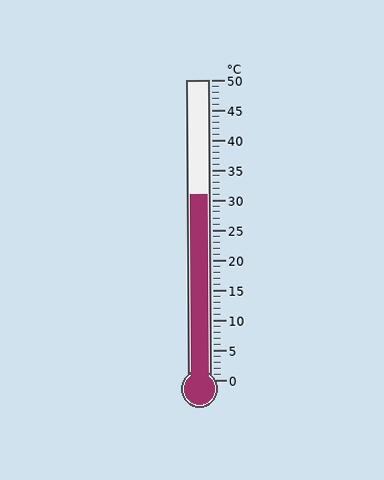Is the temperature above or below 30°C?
The temperature is above 30°C.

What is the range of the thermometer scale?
The thermometer scale ranges from 0°C to 50°C.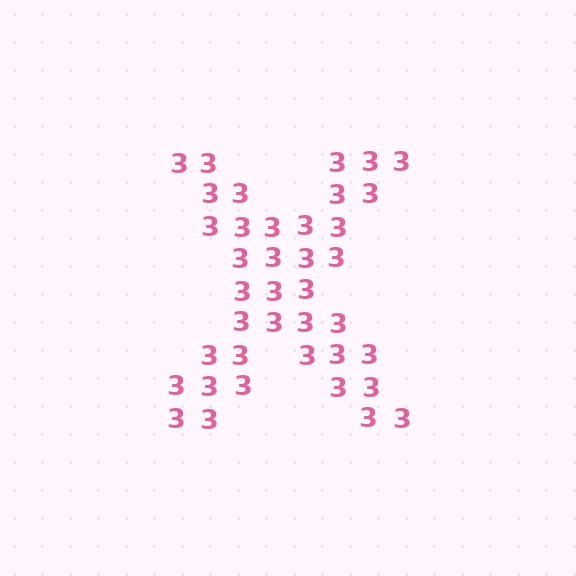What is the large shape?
The large shape is the letter X.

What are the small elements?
The small elements are digit 3's.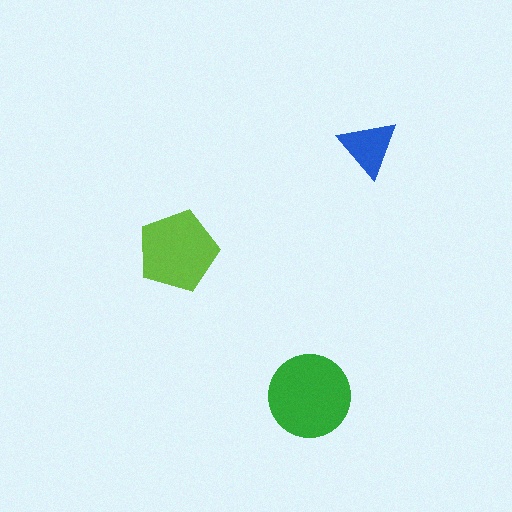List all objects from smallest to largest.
The blue triangle, the lime pentagon, the green circle.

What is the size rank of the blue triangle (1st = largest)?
3rd.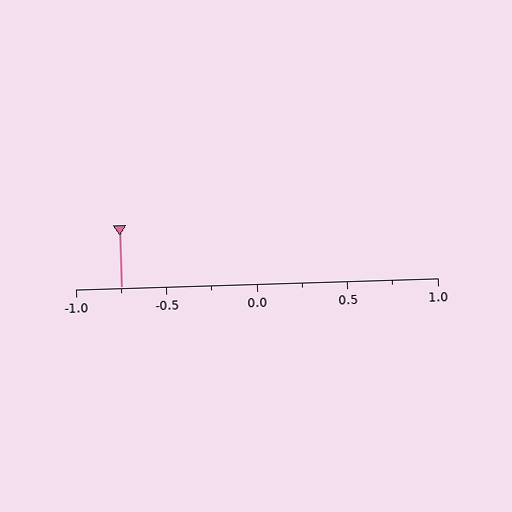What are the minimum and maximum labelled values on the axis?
The axis runs from -1.0 to 1.0.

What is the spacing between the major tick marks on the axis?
The major ticks are spaced 0.5 apart.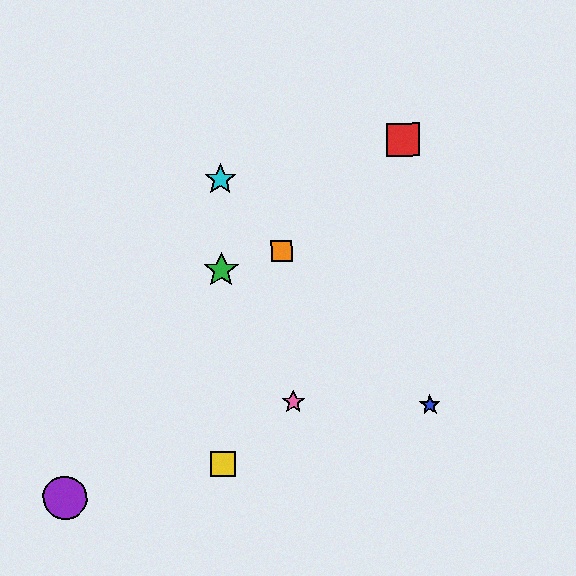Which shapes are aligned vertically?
The green star, the yellow square, the cyan star are aligned vertically.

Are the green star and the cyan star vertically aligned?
Yes, both are at x≈221.